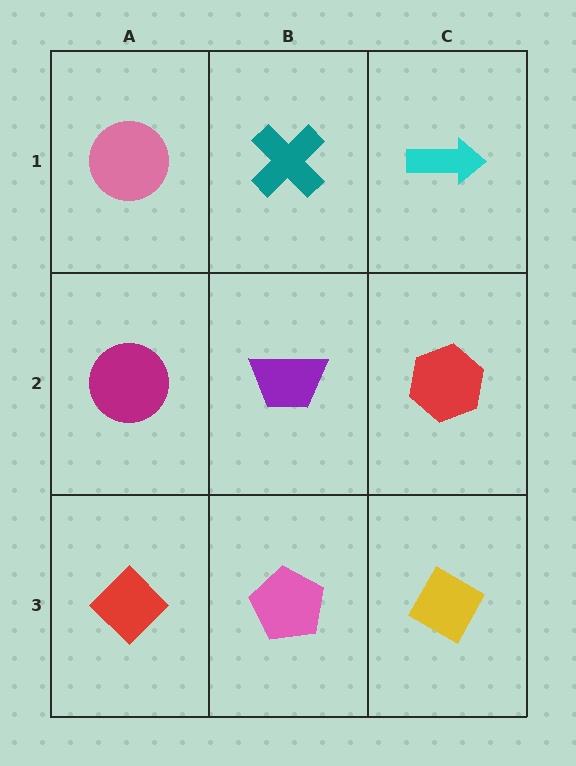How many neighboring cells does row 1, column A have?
2.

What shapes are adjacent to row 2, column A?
A pink circle (row 1, column A), a red diamond (row 3, column A), a purple trapezoid (row 2, column B).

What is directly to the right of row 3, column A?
A pink pentagon.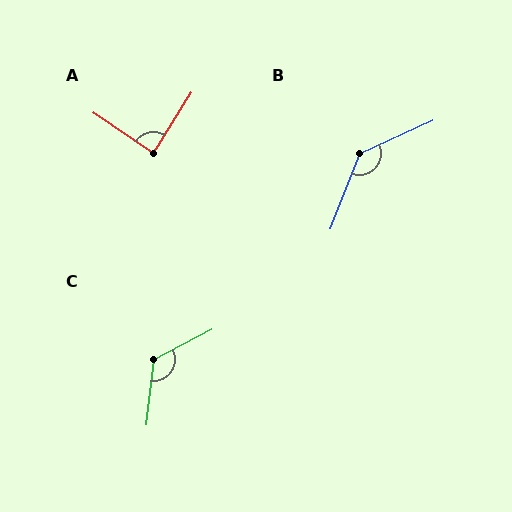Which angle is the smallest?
A, at approximately 88 degrees.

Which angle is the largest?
B, at approximately 136 degrees.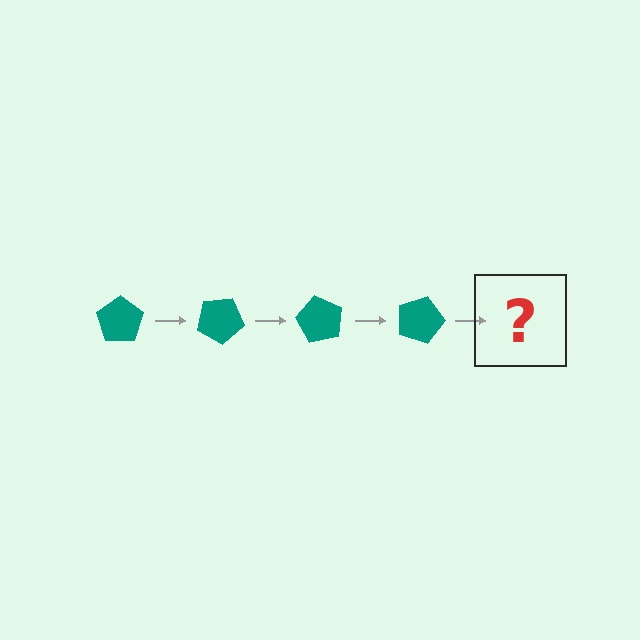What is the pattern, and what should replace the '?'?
The pattern is that the pentagon rotates 30 degrees each step. The '?' should be a teal pentagon rotated 120 degrees.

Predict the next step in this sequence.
The next step is a teal pentagon rotated 120 degrees.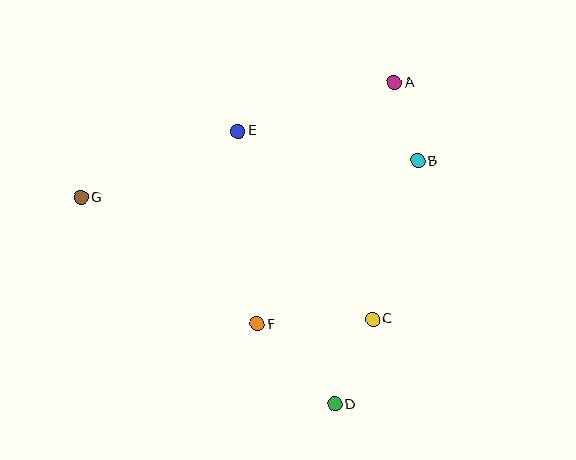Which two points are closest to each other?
Points A and B are closest to each other.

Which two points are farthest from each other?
Points B and G are farthest from each other.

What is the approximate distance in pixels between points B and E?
The distance between B and E is approximately 182 pixels.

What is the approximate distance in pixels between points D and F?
The distance between D and F is approximately 112 pixels.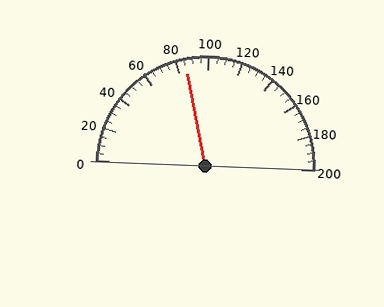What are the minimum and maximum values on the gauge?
The gauge ranges from 0 to 200.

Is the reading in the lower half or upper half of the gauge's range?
The reading is in the lower half of the range (0 to 200).